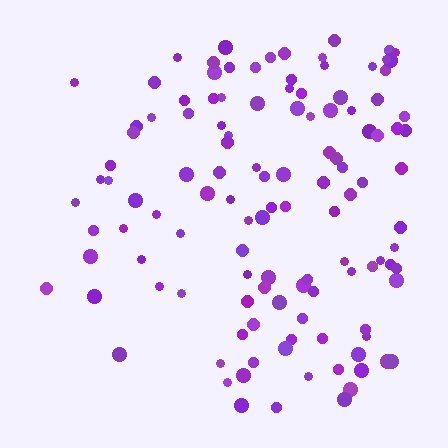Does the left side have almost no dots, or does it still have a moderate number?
Still a moderate number, just noticeably fewer than the right.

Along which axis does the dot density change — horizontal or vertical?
Horizontal.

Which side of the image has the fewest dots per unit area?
The left.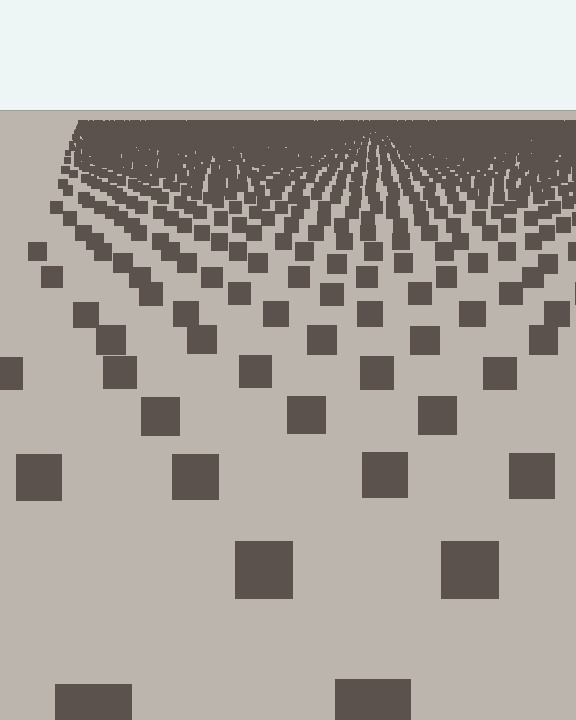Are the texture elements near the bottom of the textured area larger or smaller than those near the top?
Larger. Near the bottom, elements are closer to the viewer and appear at a bigger on-screen size.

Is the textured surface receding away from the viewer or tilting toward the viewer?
The surface is receding away from the viewer. Texture elements get smaller and denser toward the top.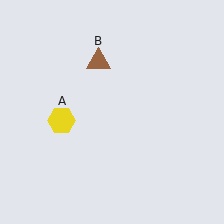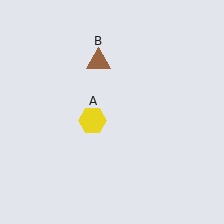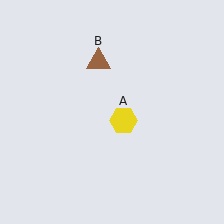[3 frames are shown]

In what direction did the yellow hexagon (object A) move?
The yellow hexagon (object A) moved right.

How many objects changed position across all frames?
1 object changed position: yellow hexagon (object A).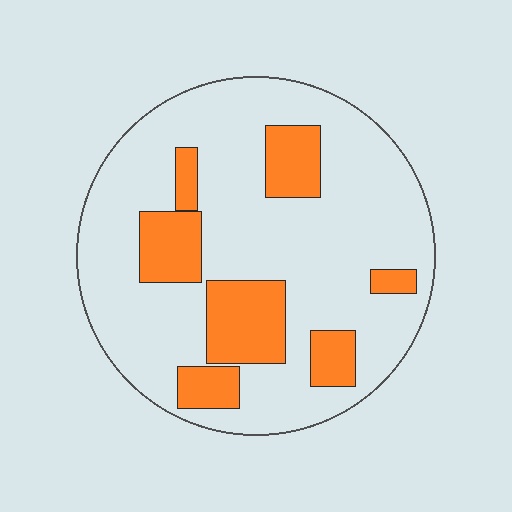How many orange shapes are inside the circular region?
7.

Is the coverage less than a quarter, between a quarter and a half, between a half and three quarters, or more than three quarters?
Less than a quarter.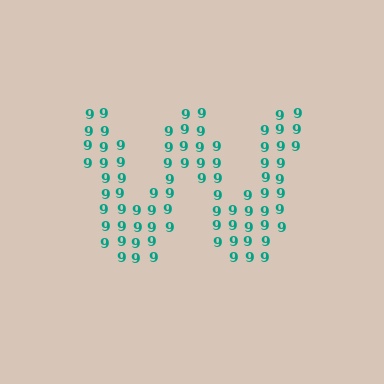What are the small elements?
The small elements are digit 9's.